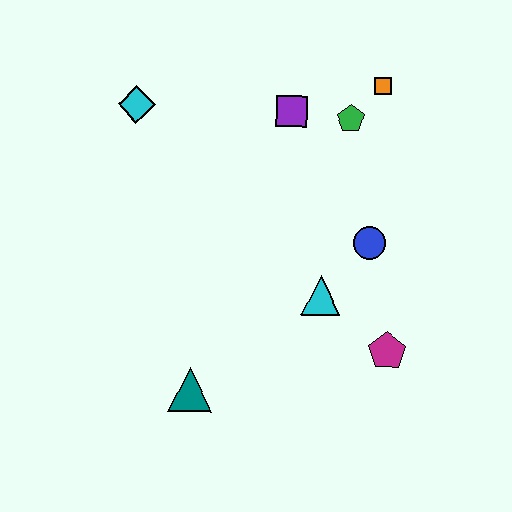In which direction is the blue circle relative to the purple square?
The blue circle is below the purple square.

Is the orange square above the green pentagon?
Yes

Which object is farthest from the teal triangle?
The orange square is farthest from the teal triangle.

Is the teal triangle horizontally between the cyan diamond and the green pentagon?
Yes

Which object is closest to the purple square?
The green pentagon is closest to the purple square.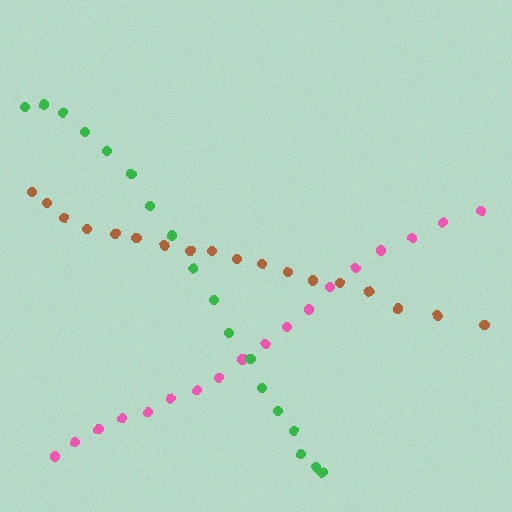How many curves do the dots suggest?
There are 3 distinct paths.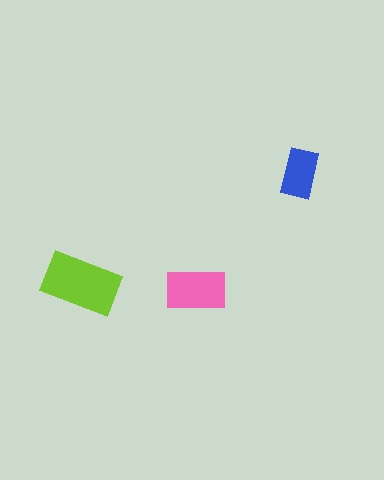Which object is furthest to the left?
The lime rectangle is leftmost.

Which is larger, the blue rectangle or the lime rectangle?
The lime one.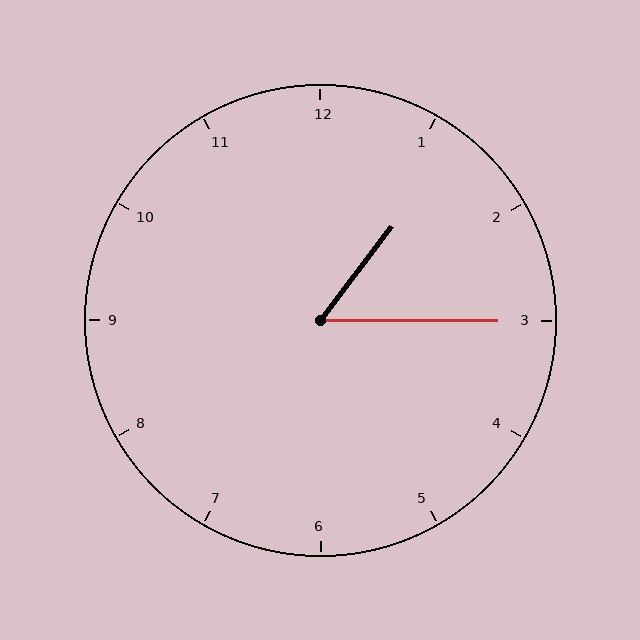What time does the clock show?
1:15.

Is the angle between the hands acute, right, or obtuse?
It is acute.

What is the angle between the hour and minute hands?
Approximately 52 degrees.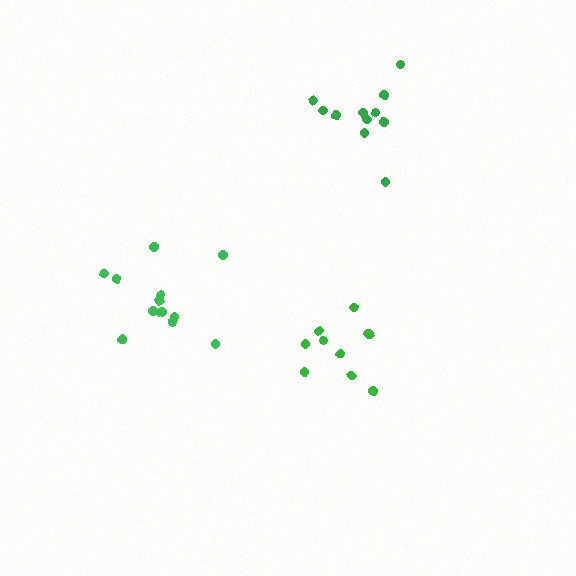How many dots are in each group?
Group 1: 10 dots, Group 2: 13 dots, Group 3: 11 dots (34 total).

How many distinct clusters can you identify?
There are 3 distinct clusters.